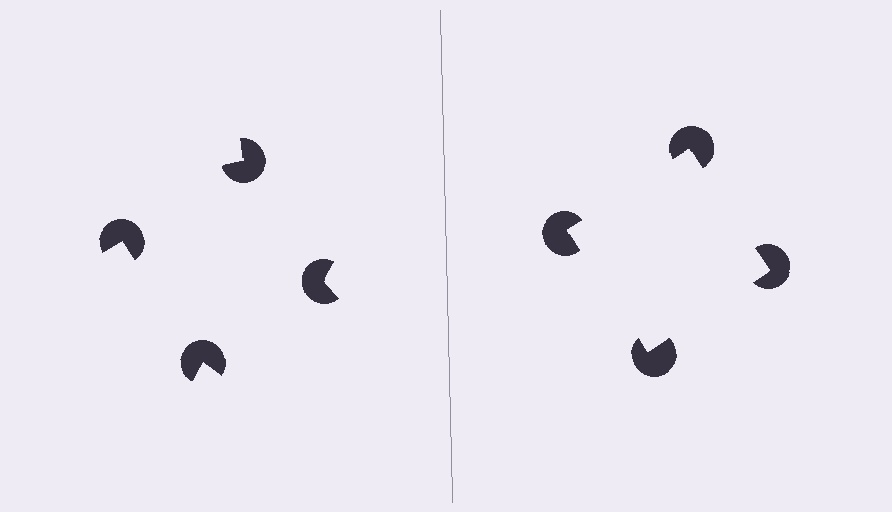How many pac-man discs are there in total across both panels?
8 — 4 on each side.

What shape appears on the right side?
An illusory square.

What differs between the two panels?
The pac-man discs are positioned identically on both sides; only the wedge orientations differ. On the right they align to a square; on the left they are misaligned.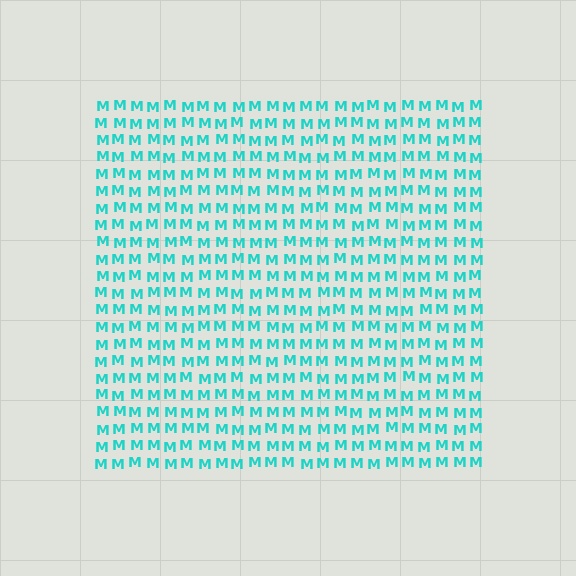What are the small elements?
The small elements are letter M's.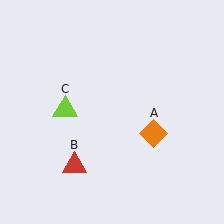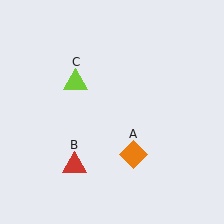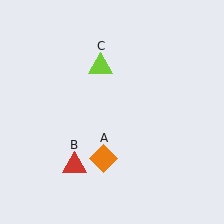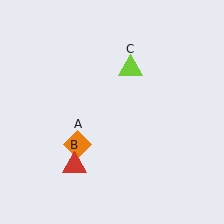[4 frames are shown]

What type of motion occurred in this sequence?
The orange diamond (object A), lime triangle (object C) rotated clockwise around the center of the scene.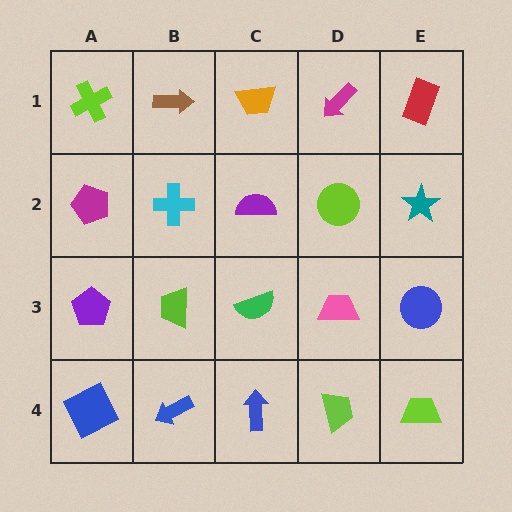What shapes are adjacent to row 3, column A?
A magenta pentagon (row 2, column A), a blue square (row 4, column A), a lime trapezoid (row 3, column B).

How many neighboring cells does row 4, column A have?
2.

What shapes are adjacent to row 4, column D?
A pink trapezoid (row 3, column D), a blue arrow (row 4, column C), a lime trapezoid (row 4, column E).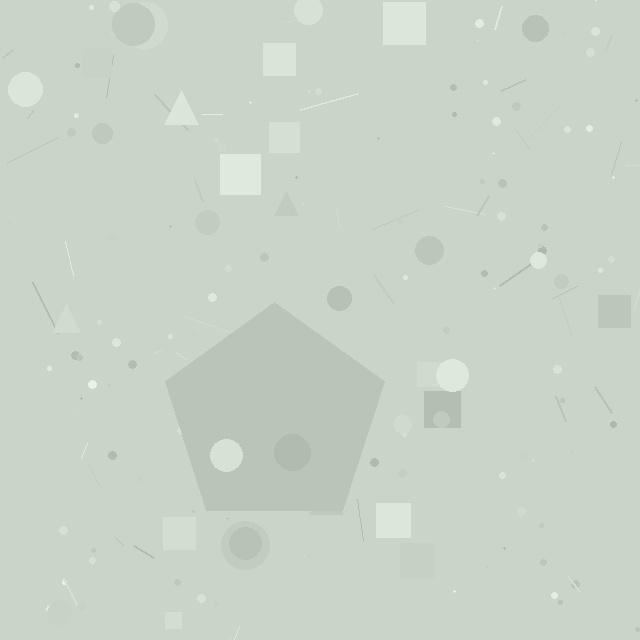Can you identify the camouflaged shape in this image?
The camouflaged shape is a pentagon.